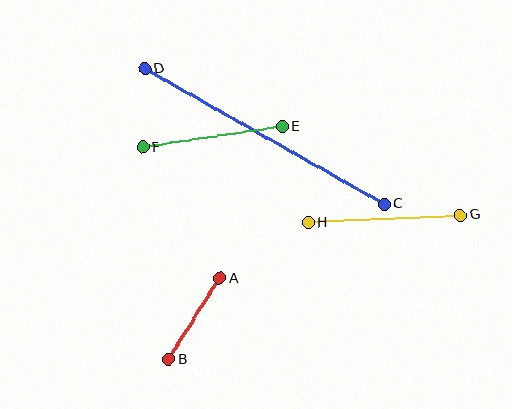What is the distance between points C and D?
The distance is approximately 275 pixels.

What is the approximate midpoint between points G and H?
The midpoint is at approximately (384, 219) pixels.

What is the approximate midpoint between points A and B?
The midpoint is at approximately (194, 319) pixels.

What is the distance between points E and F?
The distance is approximately 141 pixels.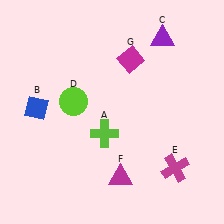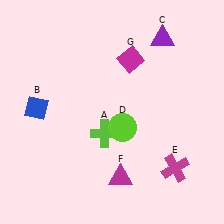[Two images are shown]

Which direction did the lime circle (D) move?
The lime circle (D) moved right.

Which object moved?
The lime circle (D) moved right.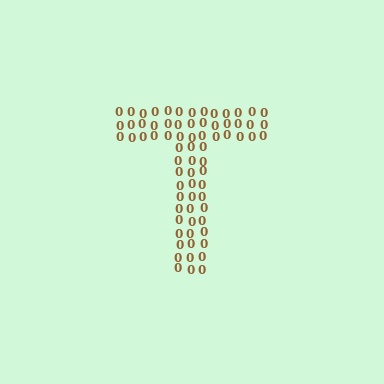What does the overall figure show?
The overall figure shows the letter T.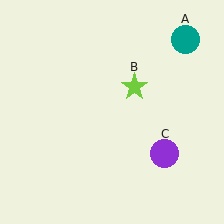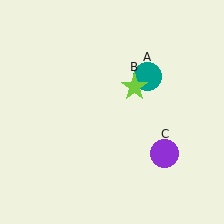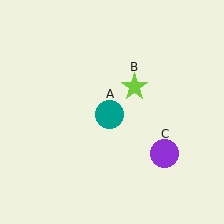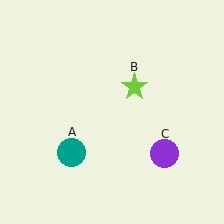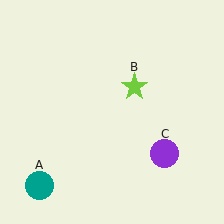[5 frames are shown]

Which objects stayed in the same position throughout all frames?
Lime star (object B) and purple circle (object C) remained stationary.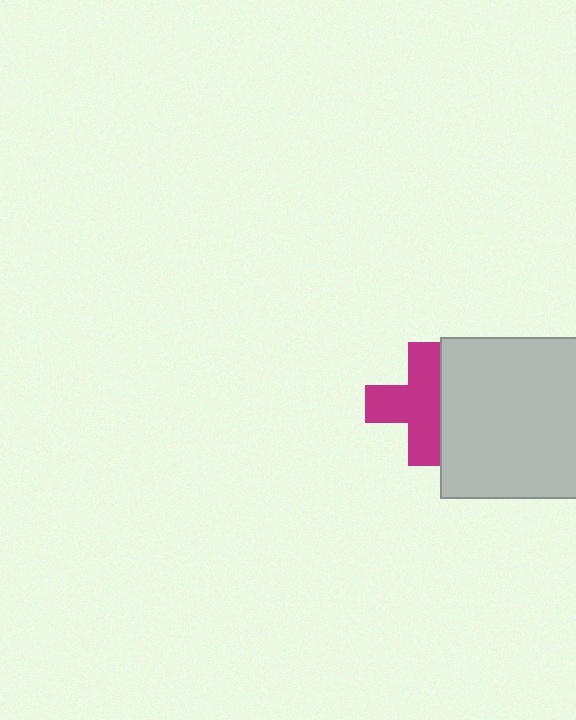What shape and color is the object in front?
The object in front is a light gray square.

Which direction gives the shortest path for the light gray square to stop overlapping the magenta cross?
Moving right gives the shortest separation.